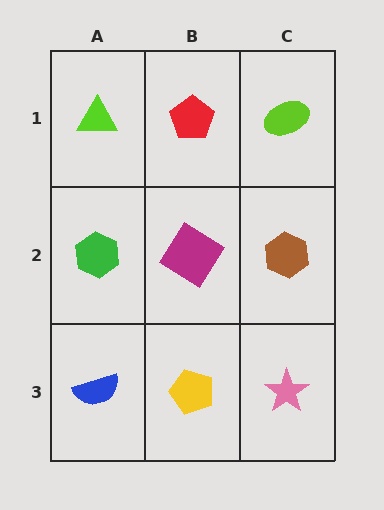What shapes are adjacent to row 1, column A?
A green hexagon (row 2, column A), a red pentagon (row 1, column B).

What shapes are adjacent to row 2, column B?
A red pentagon (row 1, column B), a yellow pentagon (row 3, column B), a green hexagon (row 2, column A), a brown hexagon (row 2, column C).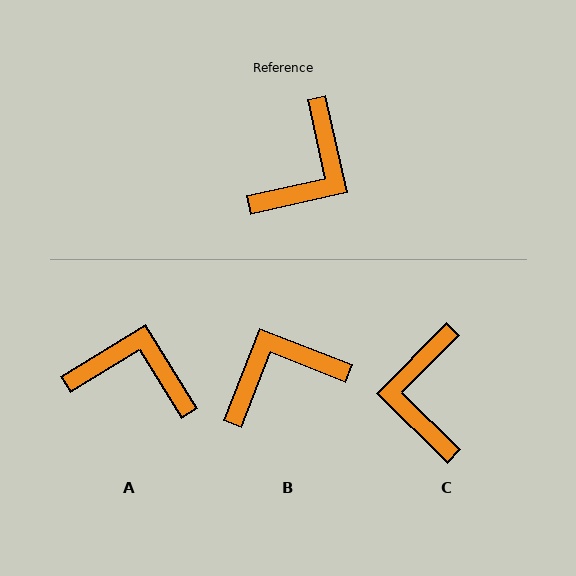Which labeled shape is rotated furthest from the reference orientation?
C, about 147 degrees away.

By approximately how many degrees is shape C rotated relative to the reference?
Approximately 147 degrees clockwise.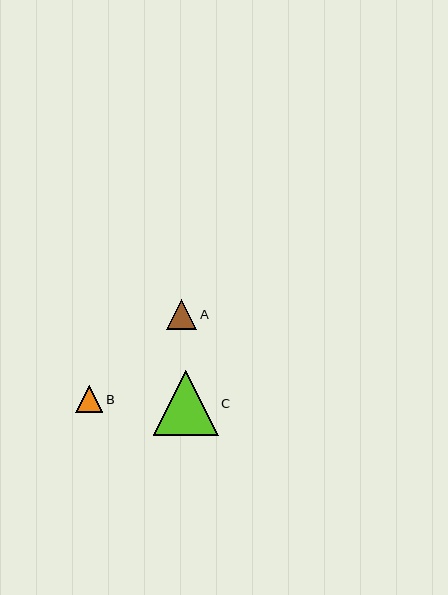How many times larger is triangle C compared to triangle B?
Triangle C is approximately 2.4 times the size of triangle B.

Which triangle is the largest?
Triangle C is the largest with a size of approximately 65 pixels.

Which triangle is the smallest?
Triangle B is the smallest with a size of approximately 27 pixels.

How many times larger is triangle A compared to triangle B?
Triangle A is approximately 1.1 times the size of triangle B.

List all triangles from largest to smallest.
From largest to smallest: C, A, B.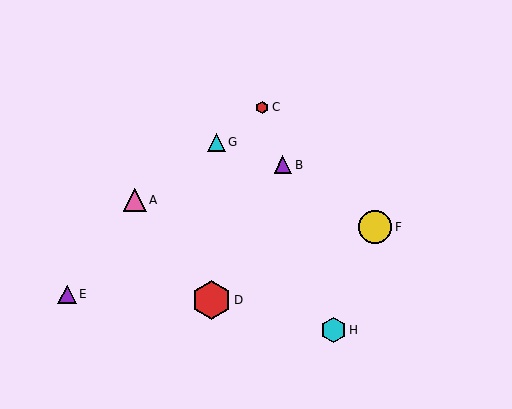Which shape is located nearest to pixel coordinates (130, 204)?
The pink triangle (labeled A) at (135, 200) is nearest to that location.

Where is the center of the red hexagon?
The center of the red hexagon is at (262, 107).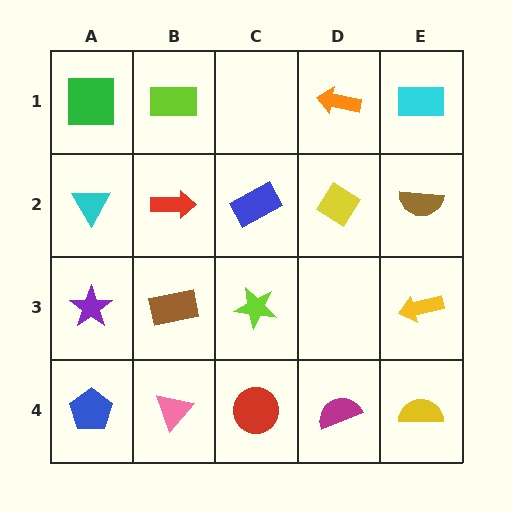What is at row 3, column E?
A yellow arrow.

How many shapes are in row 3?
4 shapes.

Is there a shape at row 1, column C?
No, that cell is empty.